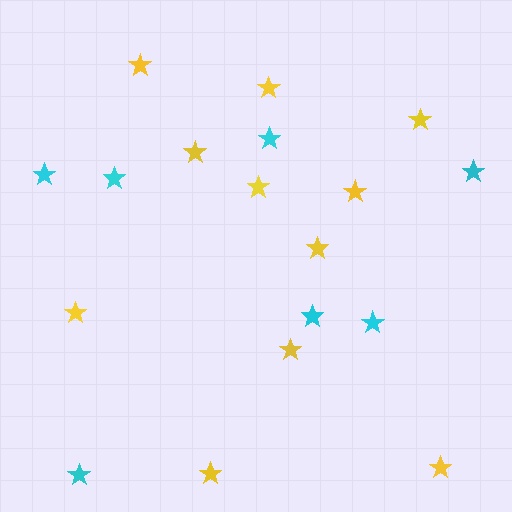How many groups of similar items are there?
There are 2 groups: one group of cyan stars (7) and one group of yellow stars (11).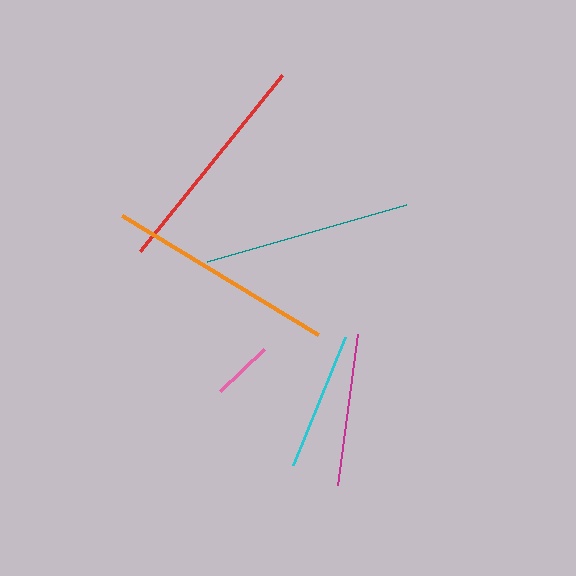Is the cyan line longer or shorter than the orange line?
The orange line is longer than the cyan line.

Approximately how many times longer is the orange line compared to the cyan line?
The orange line is approximately 1.7 times the length of the cyan line.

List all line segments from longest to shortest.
From longest to shortest: orange, red, teal, magenta, cyan, pink.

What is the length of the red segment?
The red segment is approximately 226 pixels long.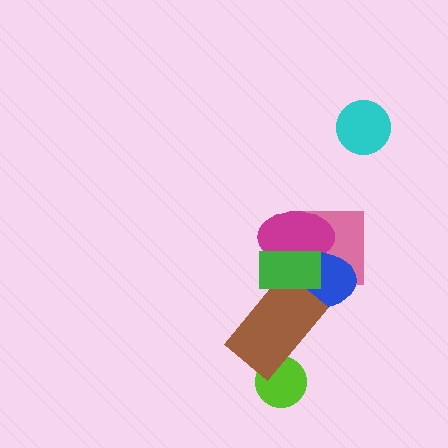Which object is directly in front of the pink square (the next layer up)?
The magenta ellipse is directly in front of the pink square.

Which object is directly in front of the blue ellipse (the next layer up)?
The brown rectangle is directly in front of the blue ellipse.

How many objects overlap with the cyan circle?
0 objects overlap with the cyan circle.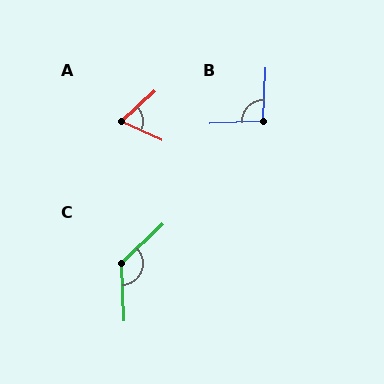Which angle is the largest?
C, at approximately 131 degrees.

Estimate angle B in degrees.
Approximately 96 degrees.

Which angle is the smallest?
A, at approximately 66 degrees.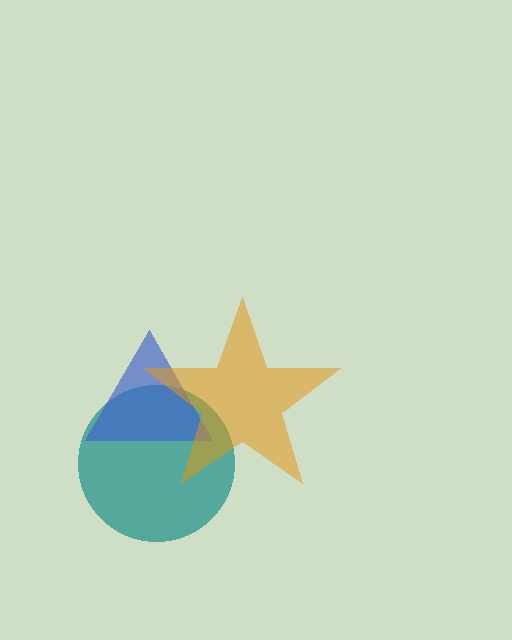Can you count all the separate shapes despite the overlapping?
Yes, there are 3 separate shapes.